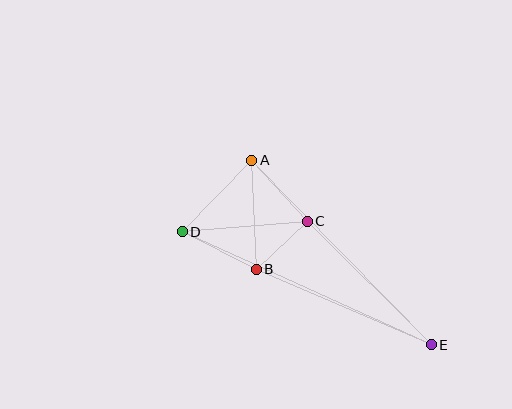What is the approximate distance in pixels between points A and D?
The distance between A and D is approximately 100 pixels.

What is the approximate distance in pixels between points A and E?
The distance between A and E is approximately 257 pixels.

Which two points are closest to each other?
Points B and C are closest to each other.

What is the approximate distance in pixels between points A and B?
The distance between A and B is approximately 109 pixels.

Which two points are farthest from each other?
Points D and E are farthest from each other.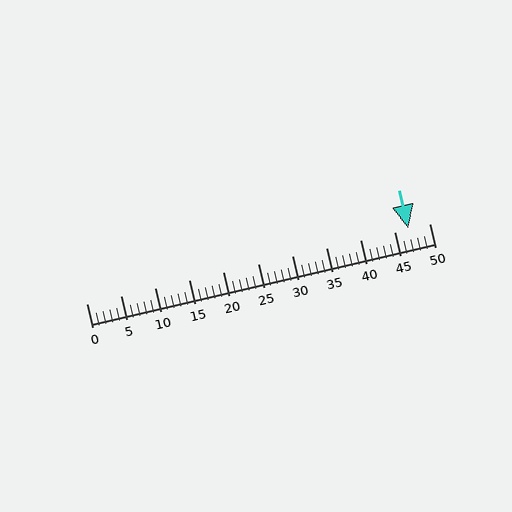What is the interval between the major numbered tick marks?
The major tick marks are spaced 5 units apart.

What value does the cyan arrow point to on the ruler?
The cyan arrow points to approximately 47.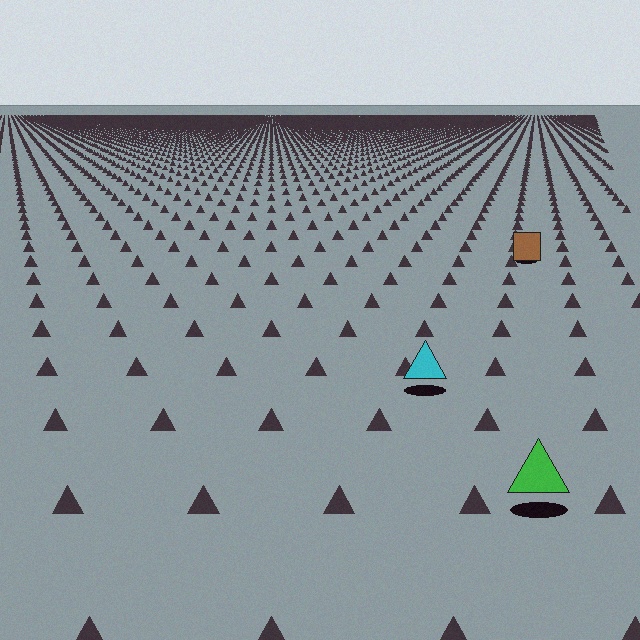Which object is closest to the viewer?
The green triangle is closest. The texture marks near it are larger and more spread out.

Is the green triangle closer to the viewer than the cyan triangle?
Yes. The green triangle is closer — you can tell from the texture gradient: the ground texture is coarser near it.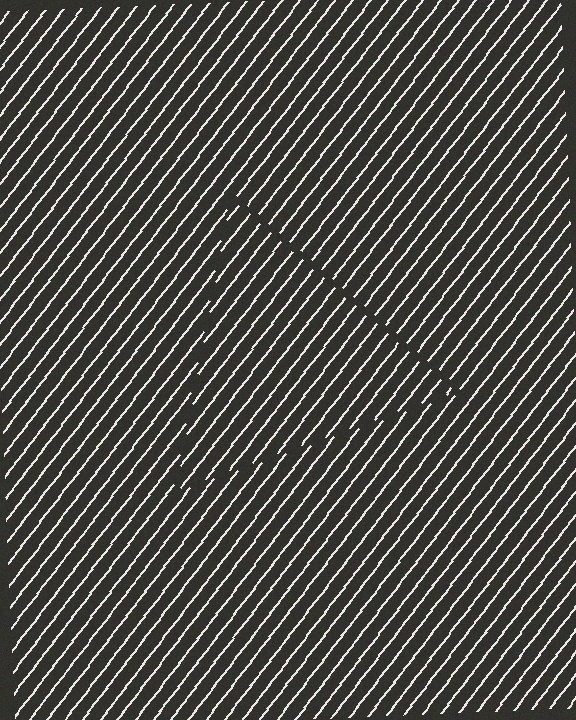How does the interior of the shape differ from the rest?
The interior of the shape contains the same grating, shifted by half a period — the contour is defined by the phase discontinuity where line-ends from the inner and outer gratings abut.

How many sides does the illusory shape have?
3 sides — the line-ends trace a triangle.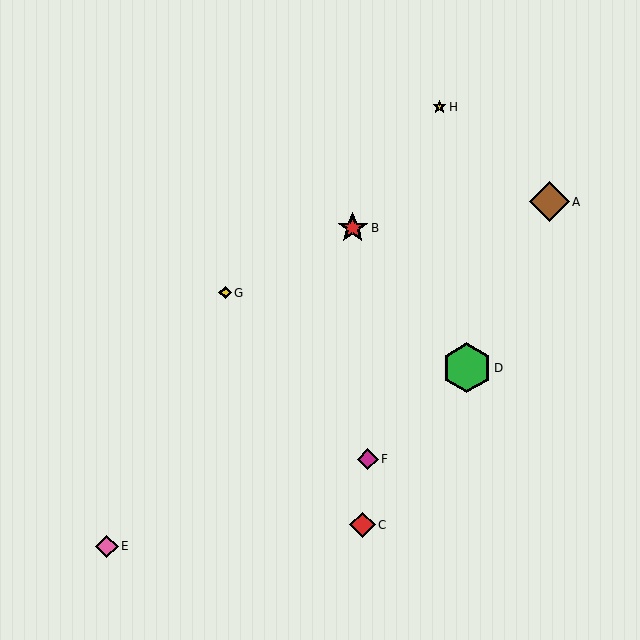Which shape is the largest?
The green hexagon (labeled D) is the largest.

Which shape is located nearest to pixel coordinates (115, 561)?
The pink diamond (labeled E) at (107, 546) is nearest to that location.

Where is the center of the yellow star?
The center of the yellow star is at (440, 107).